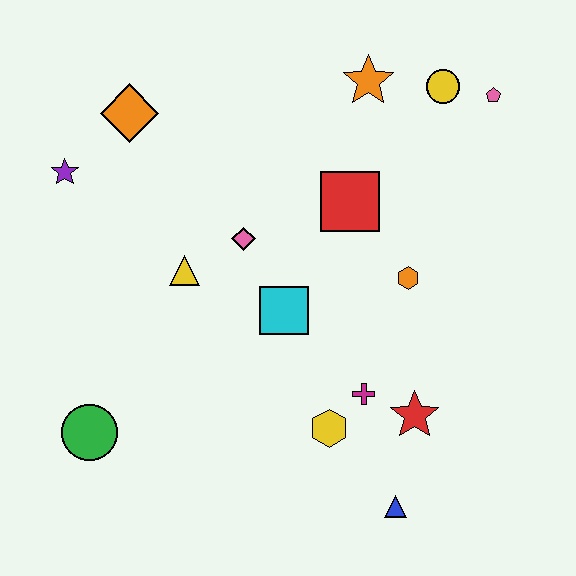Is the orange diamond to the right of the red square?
No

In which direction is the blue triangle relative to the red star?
The blue triangle is below the red star.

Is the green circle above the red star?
No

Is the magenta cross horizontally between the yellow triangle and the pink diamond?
No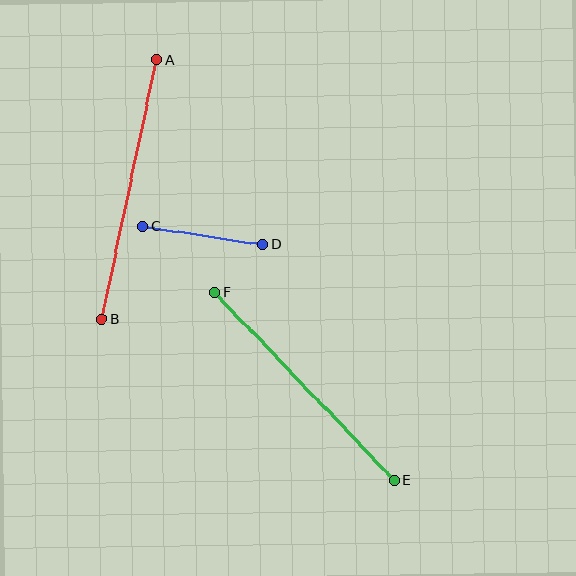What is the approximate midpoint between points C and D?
The midpoint is at approximately (203, 236) pixels.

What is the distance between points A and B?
The distance is approximately 265 pixels.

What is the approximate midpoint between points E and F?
The midpoint is at approximately (304, 386) pixels.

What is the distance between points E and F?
The distance is approximately 260 pixels.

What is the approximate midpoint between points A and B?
The midpoint is at approximately (129, 189) pixels.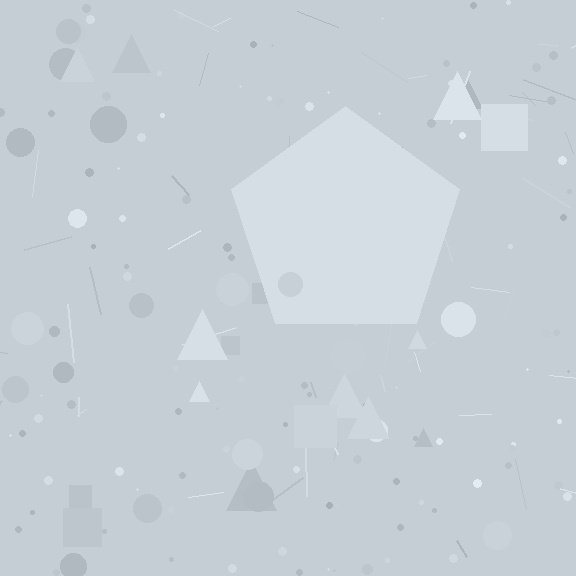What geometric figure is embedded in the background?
A pentagon is embedded in the background.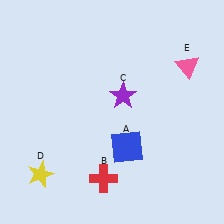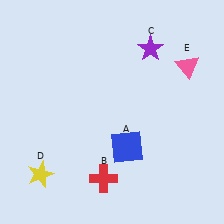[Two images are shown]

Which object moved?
The purple star (C) moved up.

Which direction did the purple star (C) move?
The purple star (C) moved up.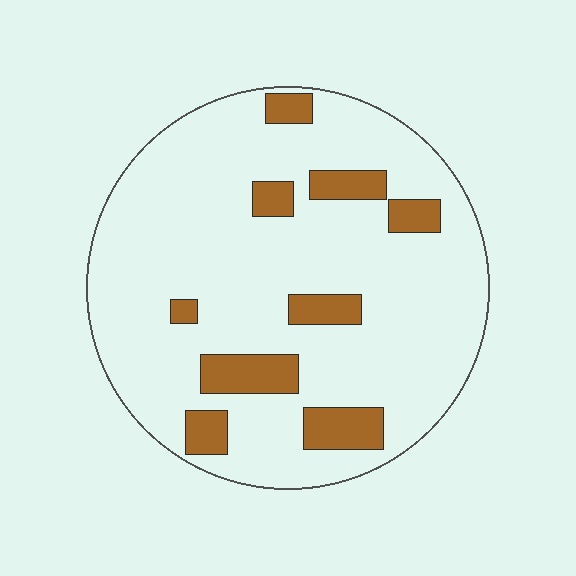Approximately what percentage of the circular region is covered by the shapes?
Approximately 15%.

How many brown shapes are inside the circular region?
9.